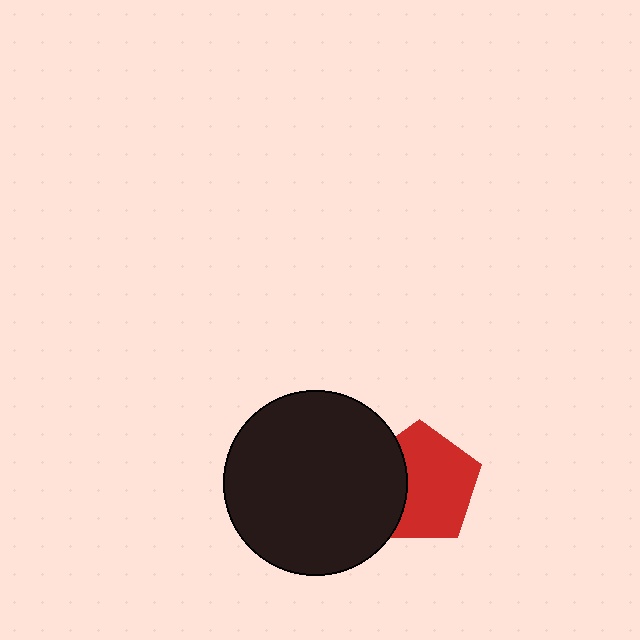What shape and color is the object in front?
The object in front is a black circle.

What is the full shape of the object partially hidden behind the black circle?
The partially hidden object is a red pentagon.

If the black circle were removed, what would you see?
You would see the complete red pentagon.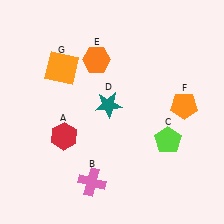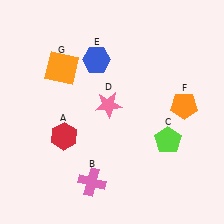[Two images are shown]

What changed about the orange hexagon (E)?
In Image 1, E is orange. In Image 2, it changed to blue.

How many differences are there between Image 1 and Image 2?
There are 2 differences between the two images.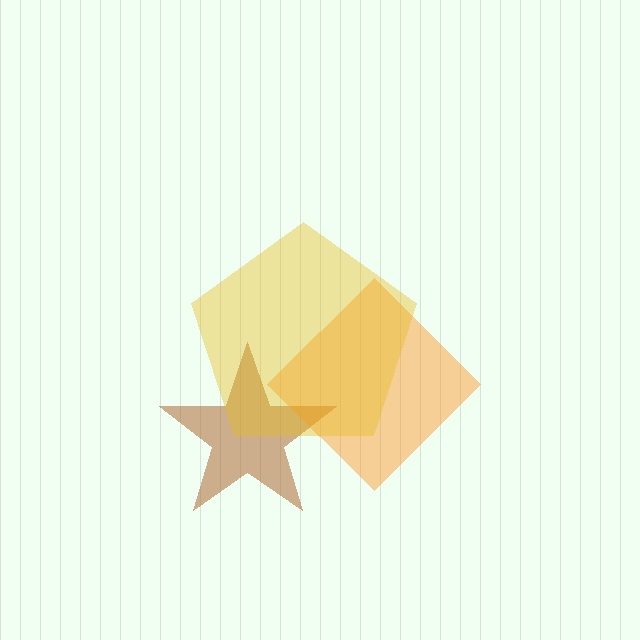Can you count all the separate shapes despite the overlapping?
Yes, there are 3 separate shapes.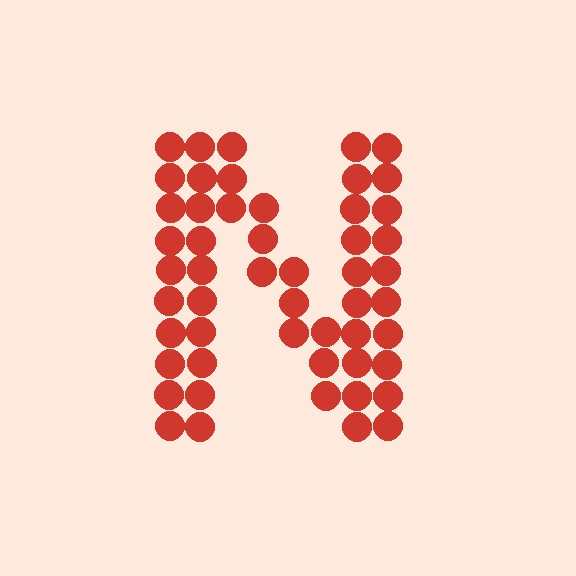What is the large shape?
The large shape is the letter N.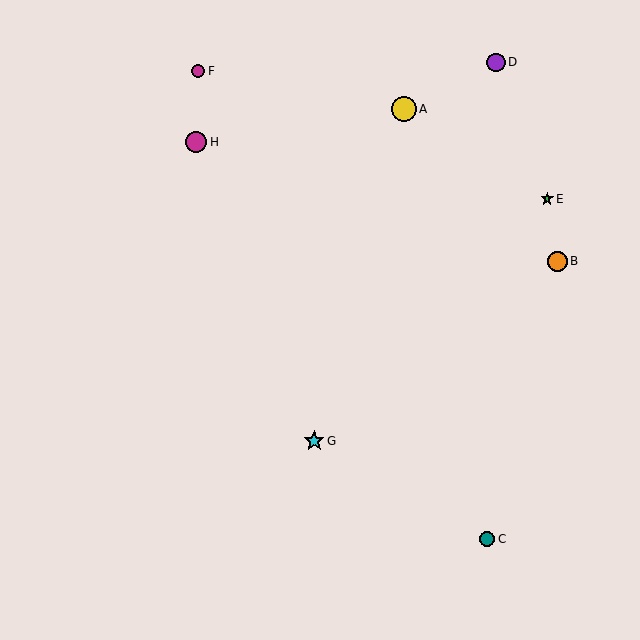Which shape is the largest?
The yellow circle (labeled A) is the largest.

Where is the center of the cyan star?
The center of the cyan star is at (314, 441).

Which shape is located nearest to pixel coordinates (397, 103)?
The yellow circle (labeled A) at (404, 109) is nearest to that location.